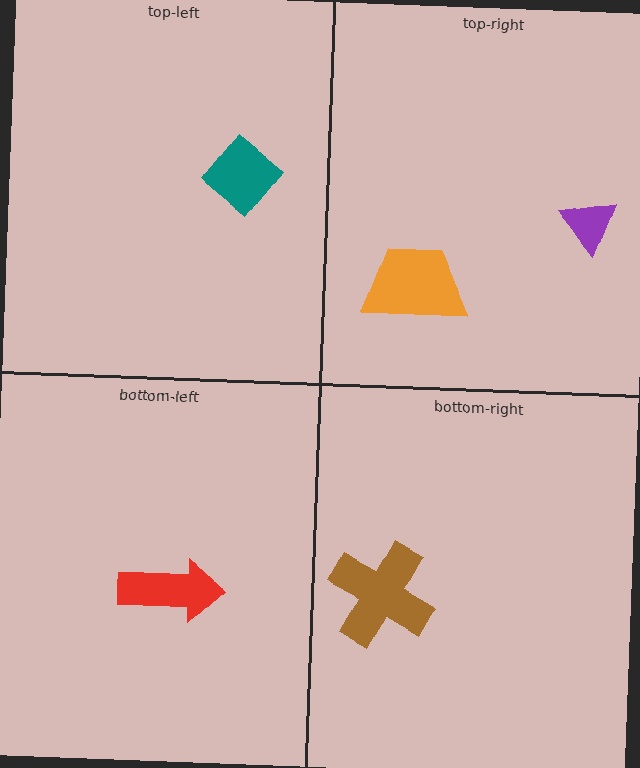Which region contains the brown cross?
The bottom-right region.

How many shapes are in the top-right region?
2.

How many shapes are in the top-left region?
1.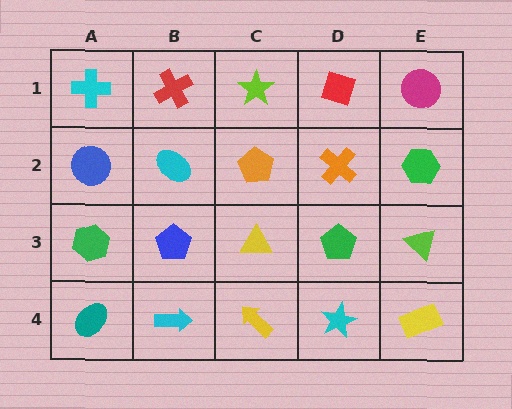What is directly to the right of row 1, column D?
A magenta circle.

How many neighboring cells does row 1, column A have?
2.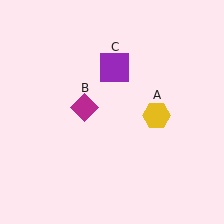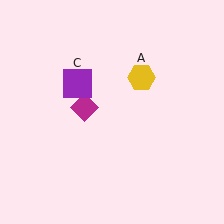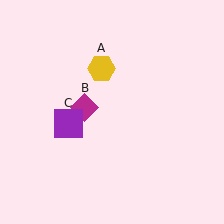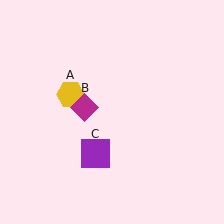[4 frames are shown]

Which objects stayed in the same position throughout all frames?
Magenta diamond (object B) remained stationary.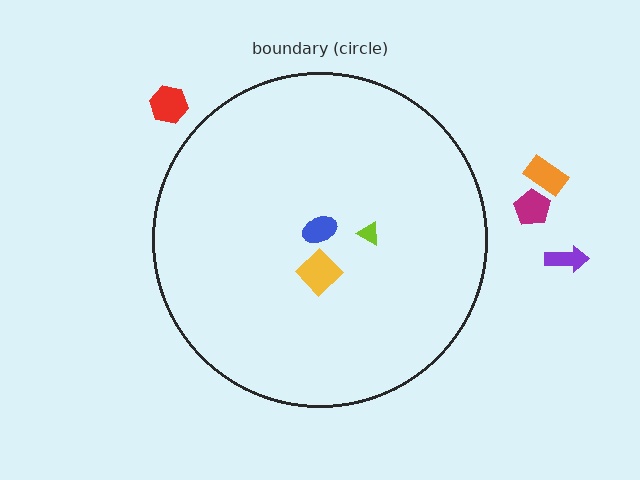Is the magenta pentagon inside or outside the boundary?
Outside.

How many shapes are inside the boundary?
3 inside, 4 outside.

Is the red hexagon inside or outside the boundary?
Outside.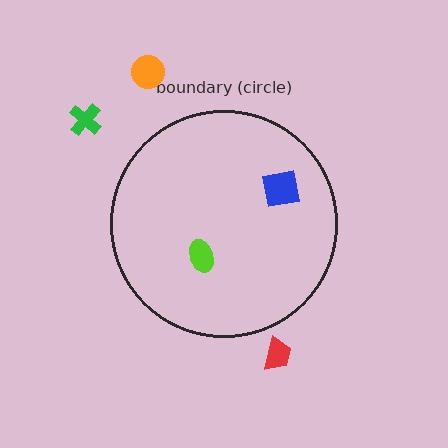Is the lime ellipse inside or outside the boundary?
Inside.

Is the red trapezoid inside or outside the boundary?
Outside.